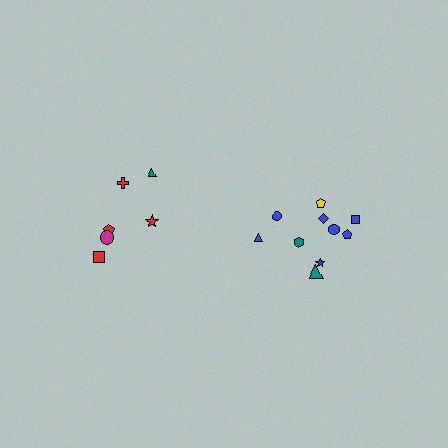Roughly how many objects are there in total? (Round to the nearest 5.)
Roughly 15 objects in total.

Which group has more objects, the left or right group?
The right group.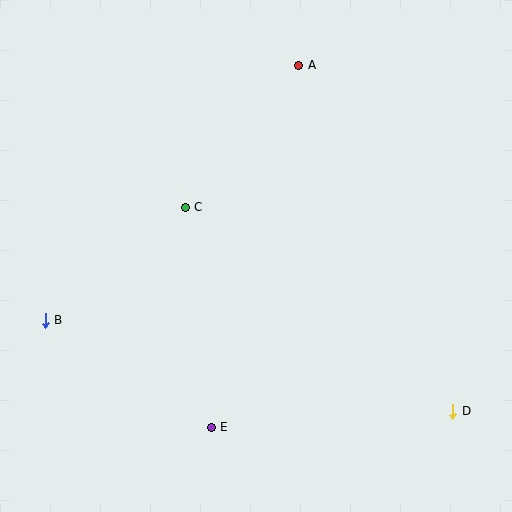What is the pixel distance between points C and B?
The distance between C and B is 180 pixels.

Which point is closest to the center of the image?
Point C at (185, 207) is closest to the center.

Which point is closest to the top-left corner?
Point C is closest to the top-left corner.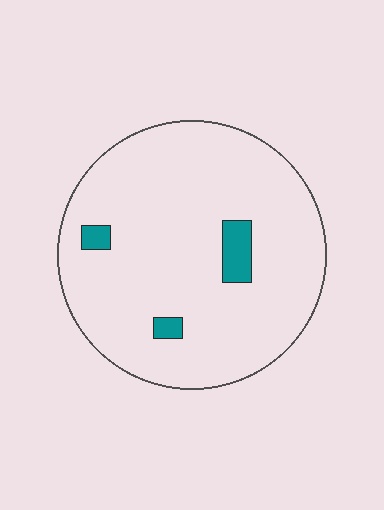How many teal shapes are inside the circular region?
3.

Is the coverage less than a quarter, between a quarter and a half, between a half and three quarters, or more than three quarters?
Less than a quarter.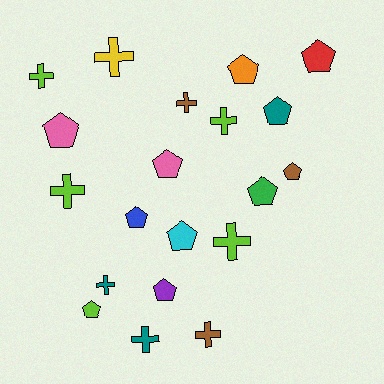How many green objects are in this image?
There is 1 green object.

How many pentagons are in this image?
There are 11 pentagons.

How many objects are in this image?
There are 20 objects.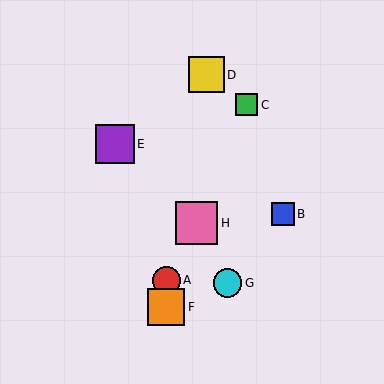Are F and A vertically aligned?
Yes, both are at x≈166.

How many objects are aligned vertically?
2 objects (A, F) are aligned vertically.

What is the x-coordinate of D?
Object D is at x≈206.